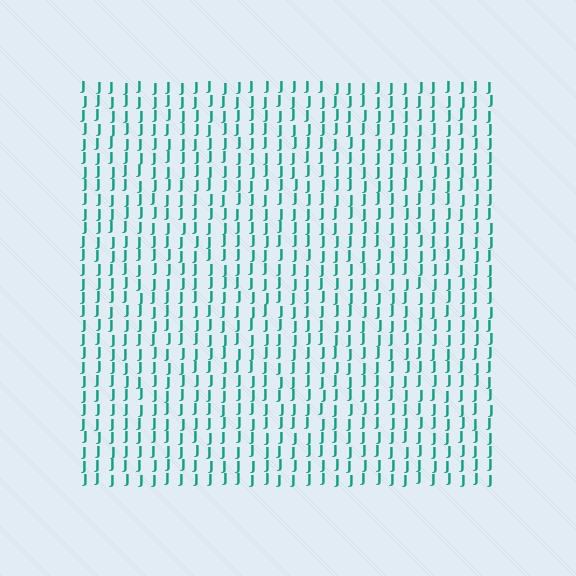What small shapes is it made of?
It is made of small letter J's.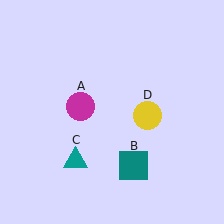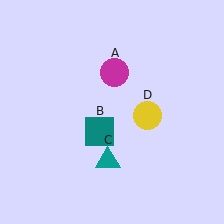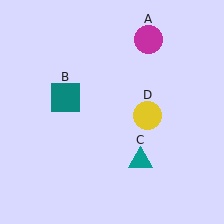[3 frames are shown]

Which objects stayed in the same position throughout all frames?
Yellow circle (object D) remained stationary.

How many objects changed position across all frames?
3 objects changed position: magenta circle (object A), teal square (object B), teal triangle (object C).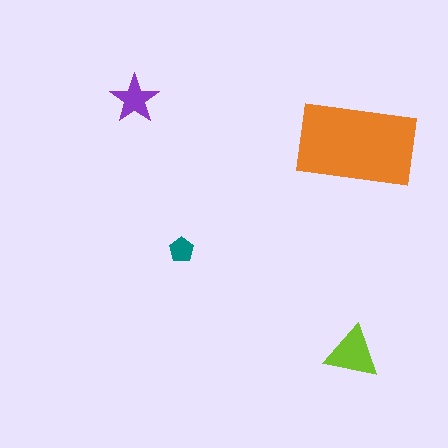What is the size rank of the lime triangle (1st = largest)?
2nd.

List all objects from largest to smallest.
The orange rectangle, the lime triangle, the purple star, the teal pentagon.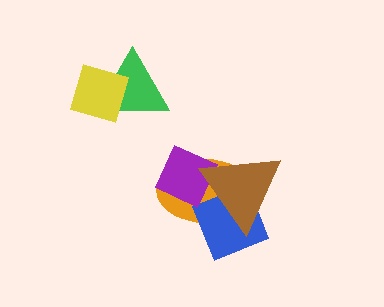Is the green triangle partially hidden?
Yes, it is partially covered by another shape.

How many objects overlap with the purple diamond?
2 objects overlap with the purple diamond.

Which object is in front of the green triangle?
The yellow diamond is in front of the green triangle.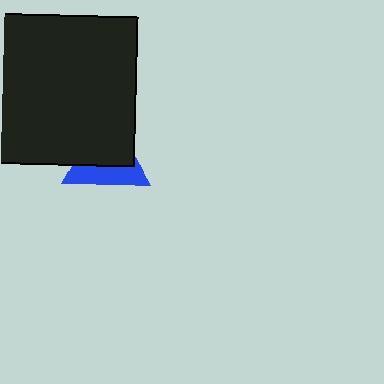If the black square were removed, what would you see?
You would see the complete blue triangle.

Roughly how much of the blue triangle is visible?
A small part of it is visible (roughly 42%).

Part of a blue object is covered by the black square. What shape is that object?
It is a triangle.